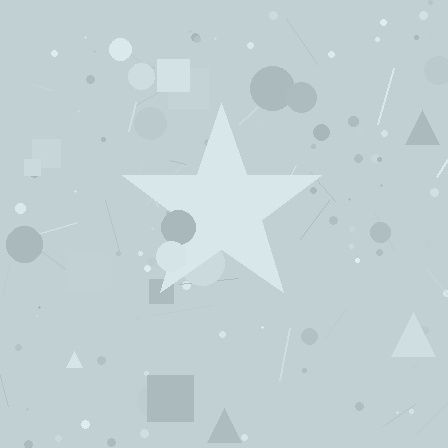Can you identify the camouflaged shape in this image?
The camouflaged shape is a star.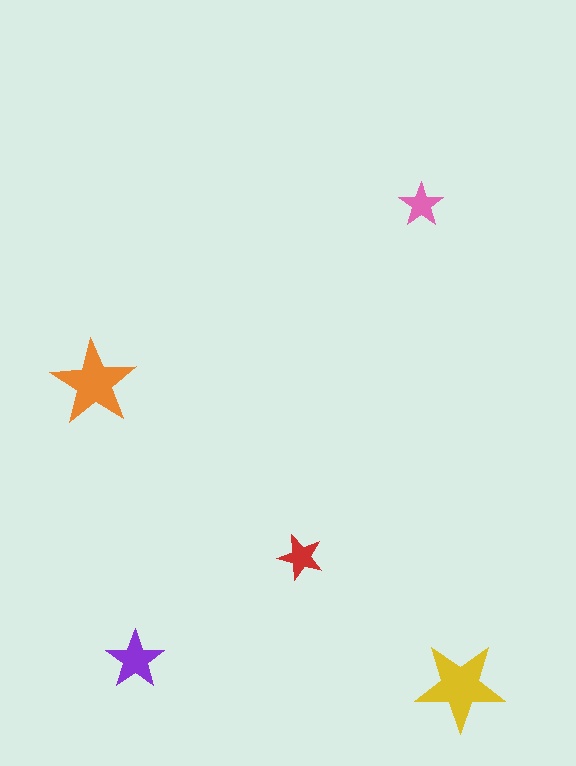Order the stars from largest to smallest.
the yellow one, the orange one, the purple one, the red one, the pink one.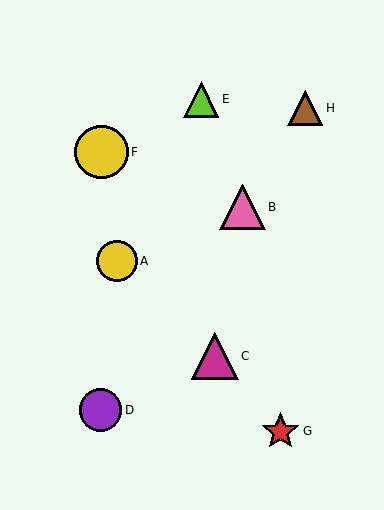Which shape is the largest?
The yellow circle (labeled F) is the largest.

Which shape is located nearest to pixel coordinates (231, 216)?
The pink triangle (labeled B) at (243, 207) is nearest to that location.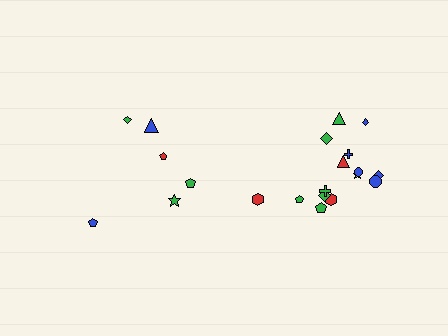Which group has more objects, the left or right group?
The right group.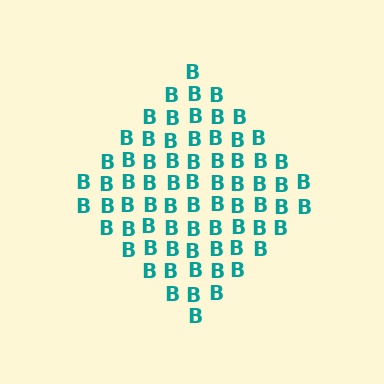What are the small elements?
The small elements are letter B's.